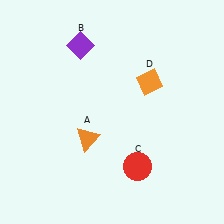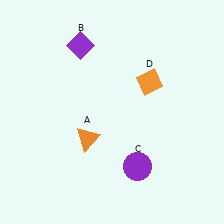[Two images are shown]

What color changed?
The circle (C) changed from red in Image 1 to purple in Image 2.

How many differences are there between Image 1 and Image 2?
There is 1 difference between the two images.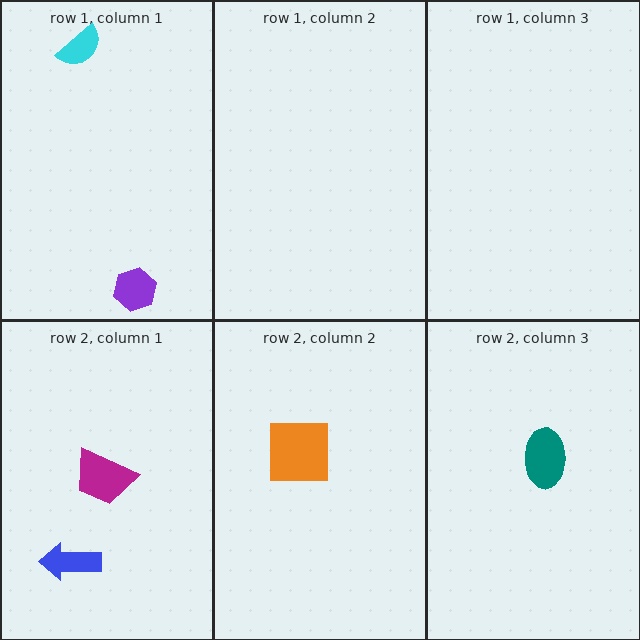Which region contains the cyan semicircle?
The row 1, column 1 region.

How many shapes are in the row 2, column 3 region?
1.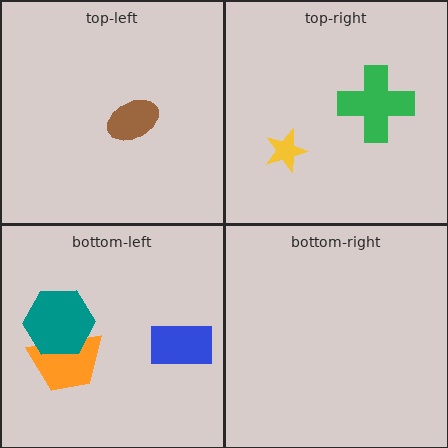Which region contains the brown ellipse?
The top-left region.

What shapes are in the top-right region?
The green cross, the yellow star.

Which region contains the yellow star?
The top-right region.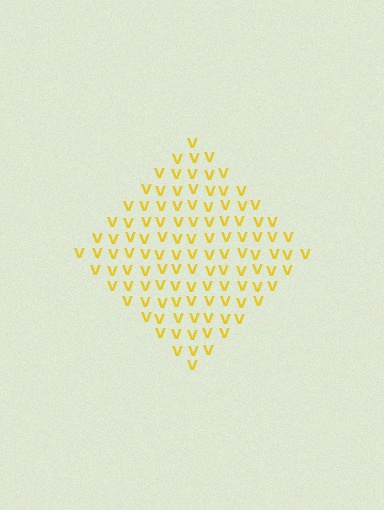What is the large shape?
The large shape is a diamond.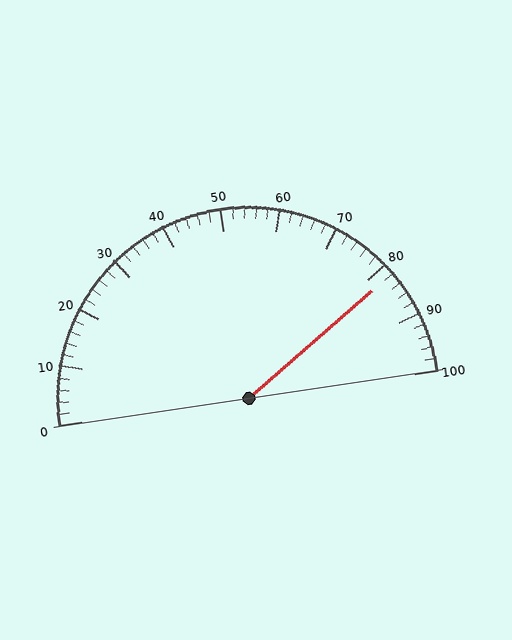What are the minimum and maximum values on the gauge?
The gauge ranges from 0 to 100.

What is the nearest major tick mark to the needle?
The nearest major tick mark is 80.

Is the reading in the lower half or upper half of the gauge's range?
The reading is in the upper half of the range (0 to 100).